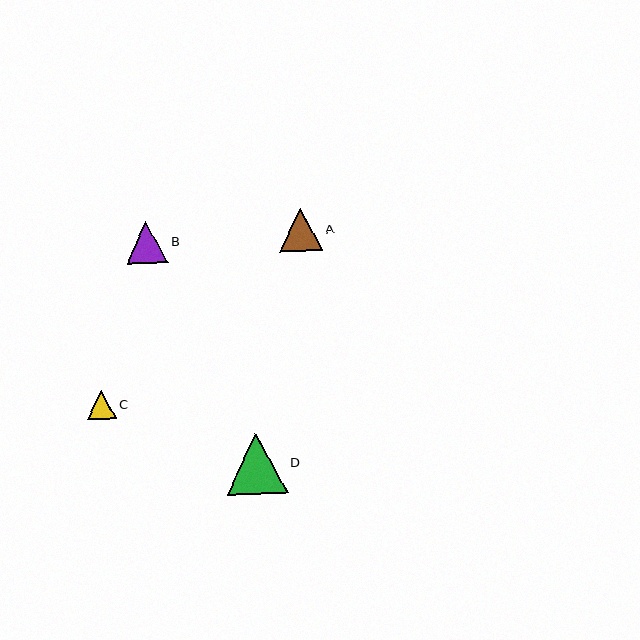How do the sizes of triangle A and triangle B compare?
Triangle A and triangle B are approximately the same size.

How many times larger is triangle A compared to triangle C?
Triangle A is approximately 1.5 times the size of triangle C.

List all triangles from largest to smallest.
From largest to smallest: D, A, B, C.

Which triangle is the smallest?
Triangle C is the smallest with a size of approximately 29 pixels.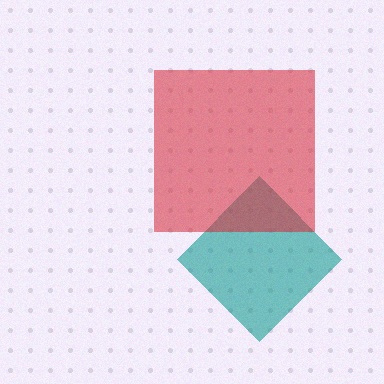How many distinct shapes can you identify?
There are 2 distinct shapes: a teal diamond, a red square.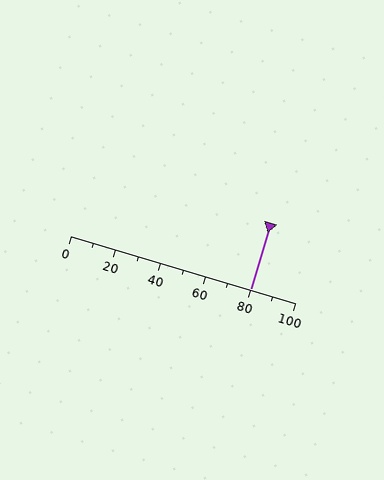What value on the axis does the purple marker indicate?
The marker indicates approximately 80.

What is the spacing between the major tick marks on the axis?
The major ticks are spaced 20 apart.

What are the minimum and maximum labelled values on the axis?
The axis runs from 0 to 100.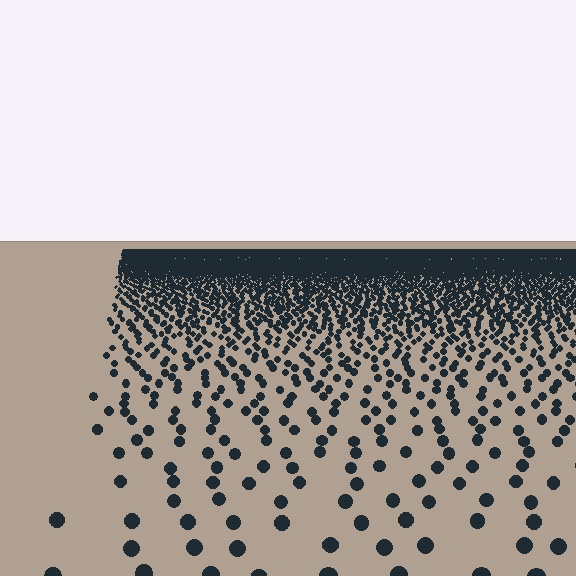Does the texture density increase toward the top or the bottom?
Density increases toward the top.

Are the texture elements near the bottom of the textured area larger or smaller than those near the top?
Larger. Near the bottom, elements are closer to the viewer and appear at a bigger on-screen size.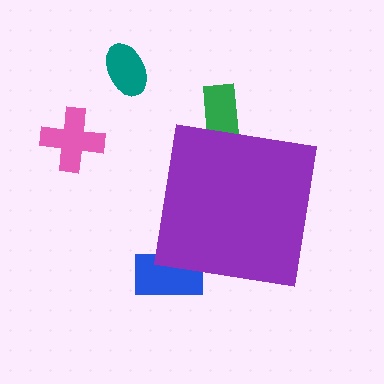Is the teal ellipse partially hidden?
No, the teal ellipse is fully visible.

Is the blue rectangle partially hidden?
Yes, the blue rectangle is partially hidden behind the purple square.